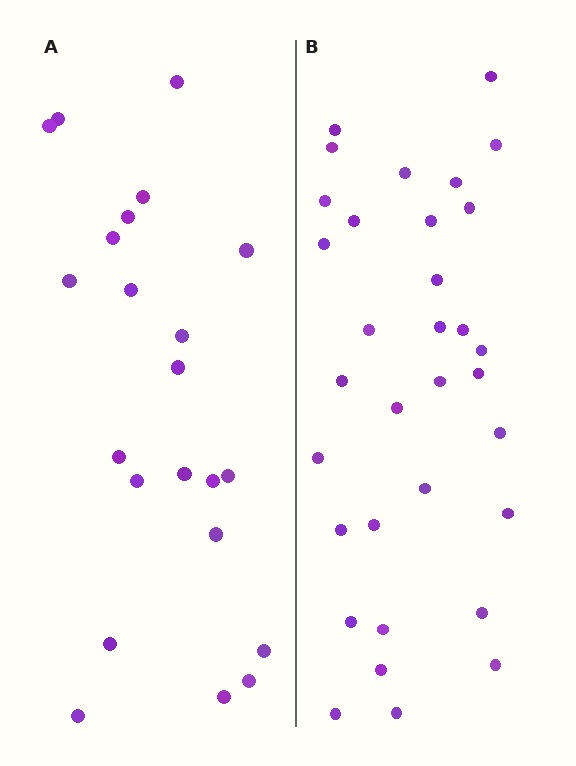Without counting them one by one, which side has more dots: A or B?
Region B (the right region) has more dots.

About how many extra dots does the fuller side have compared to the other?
Region B has roughly 12 or so more dots than region A.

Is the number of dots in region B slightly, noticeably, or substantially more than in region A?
Region B has substantially more. The ratio is roughly 1.5 to 1.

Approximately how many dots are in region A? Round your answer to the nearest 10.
About 20 dots. (The exact count is 22, which rounds to 20.)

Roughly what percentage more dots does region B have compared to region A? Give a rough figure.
About 50% more.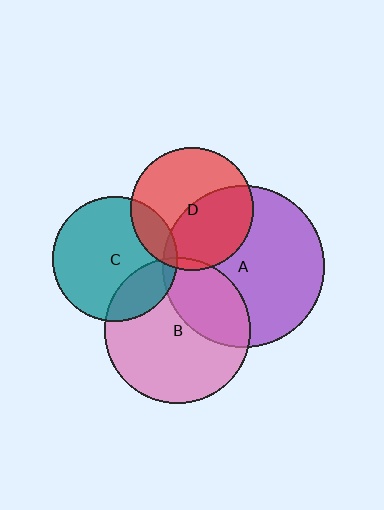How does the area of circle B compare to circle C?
Approximately 1.4 times.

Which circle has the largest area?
Circle A (purple).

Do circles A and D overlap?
Yes.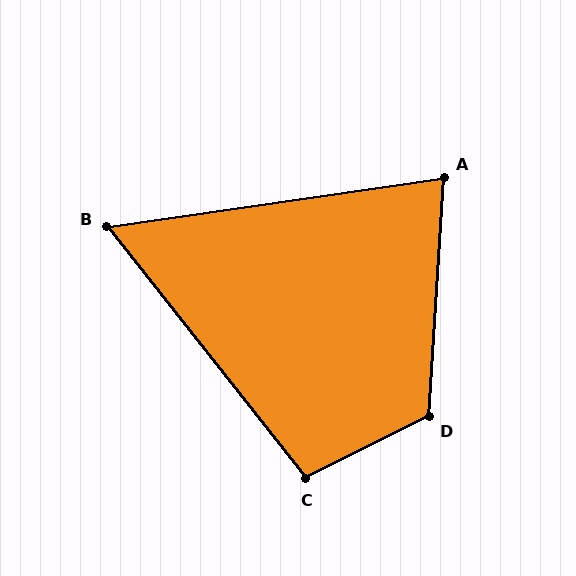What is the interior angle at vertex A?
Approximately 78 degrees (acute).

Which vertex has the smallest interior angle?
B, at approximately 60 degrees.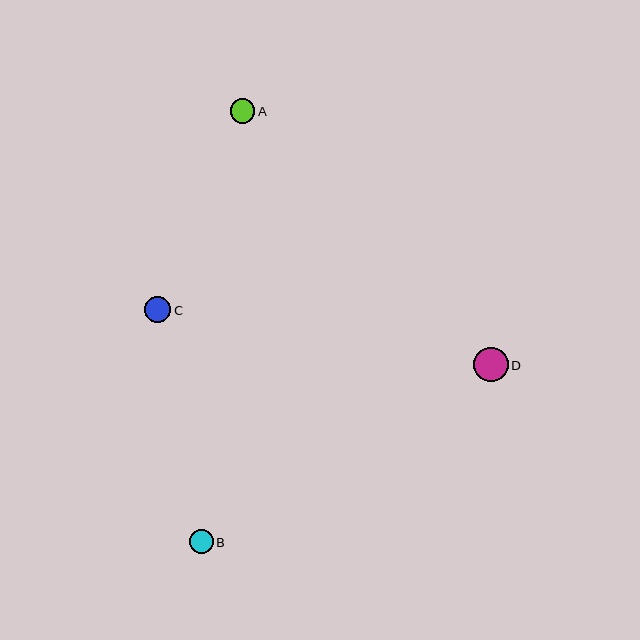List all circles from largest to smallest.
From largest to smallest: D, C, A, B.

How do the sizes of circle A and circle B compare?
Circle A and circle B are approximately the same size.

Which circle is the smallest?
Circle B is the smallest with a size of approximately 24 pixels.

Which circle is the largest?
Circle D is the largest with a size of approximately 35 pixels.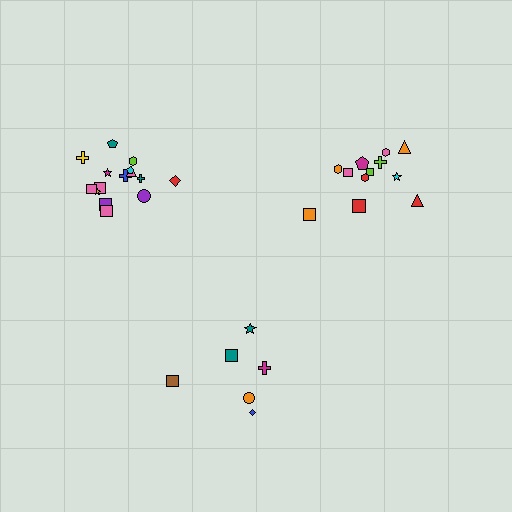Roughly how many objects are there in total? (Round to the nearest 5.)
Roughly 35 objects in total.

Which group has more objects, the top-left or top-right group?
The top-left group.